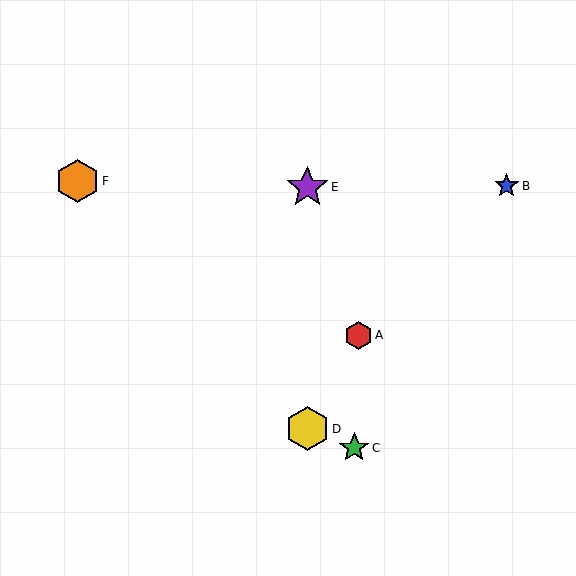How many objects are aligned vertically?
2 objects (D, E) are aligned vertically.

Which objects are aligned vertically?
Objects D, E are aligned vertically.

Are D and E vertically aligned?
Yes, both are at x≈307.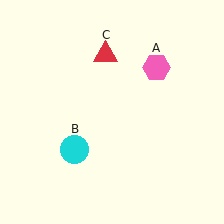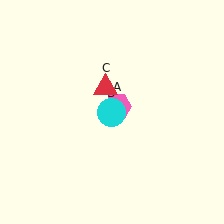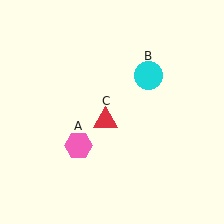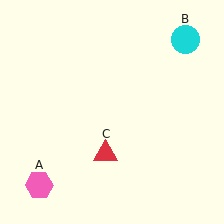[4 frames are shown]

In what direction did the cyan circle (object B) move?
The cyan circle (object B) moved up and to the right.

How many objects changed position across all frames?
3 objects changed position: pink hexagon (object A), cyan circle (object B), red triangle (object C).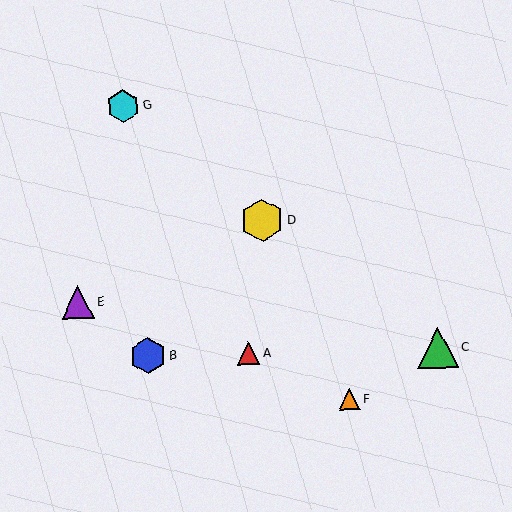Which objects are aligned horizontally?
Objects A, B, C are aligned horizontally.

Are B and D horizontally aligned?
No, B is at y≈356 and D is at y≈220.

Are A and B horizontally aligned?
Yes, both are at y≈353.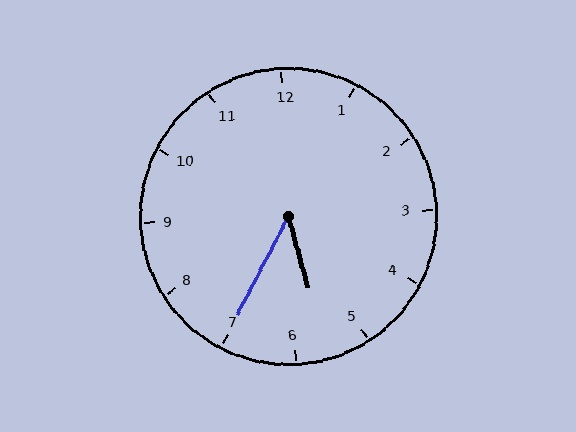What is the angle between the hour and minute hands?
Approximately 42 degrees.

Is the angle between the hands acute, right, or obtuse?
It is acute.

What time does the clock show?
5:35.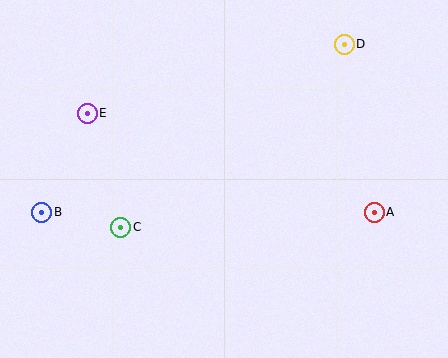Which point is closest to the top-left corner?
Point E is closest to the top-left corner.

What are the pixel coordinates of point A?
Point A is at (374, 212).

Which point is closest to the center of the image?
Point C at (121, 227) is closest to the center.